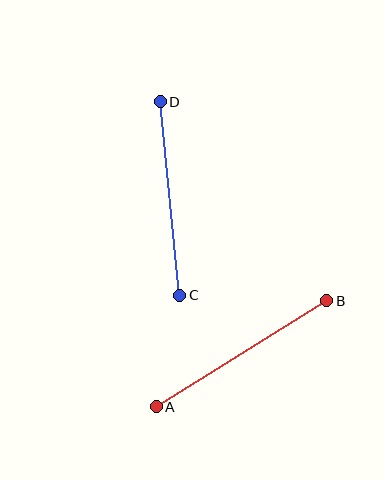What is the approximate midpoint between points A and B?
The midpoint is at approximately (242, 354) pixels.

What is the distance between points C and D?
The distance is approximately 194 pixels.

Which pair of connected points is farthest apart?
Points A and B are farthest apart.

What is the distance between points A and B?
The distance is approximately 201 pixels.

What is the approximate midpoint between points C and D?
The midpoint is at approximately (170, 198) pixels.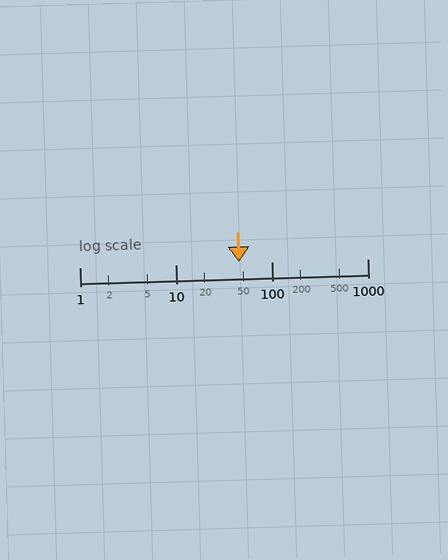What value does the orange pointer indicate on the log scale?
The pointer indicates approximately 46.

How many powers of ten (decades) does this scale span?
The scale spans 3 decades, from 1 to 1000.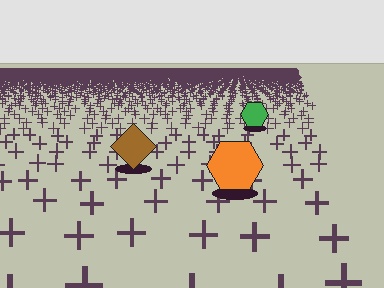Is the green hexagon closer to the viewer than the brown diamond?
No. The brown diamond is closer — you can tell from the texture gradient: the ground texture is coarser near it.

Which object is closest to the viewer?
The orange hexagon is closest. The texture marks near it are larger and more spread out.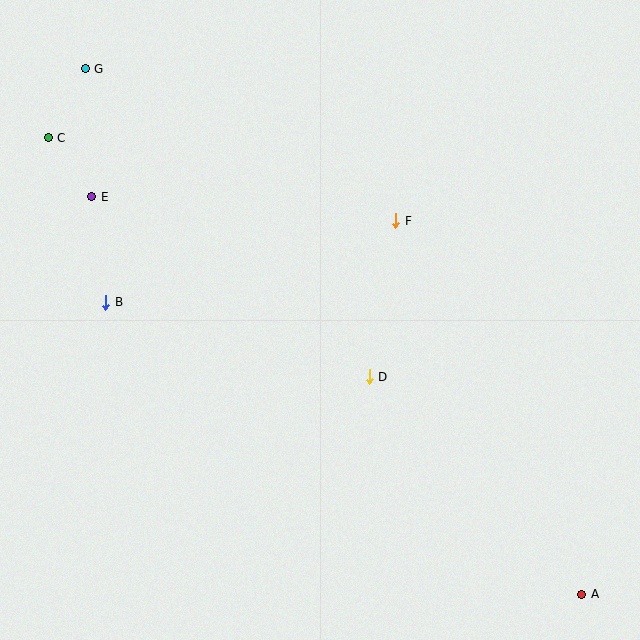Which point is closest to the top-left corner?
Point G is closest to the top-left corner.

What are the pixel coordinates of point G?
Point G is at (85, 69).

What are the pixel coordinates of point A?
Point A is at (582, 594).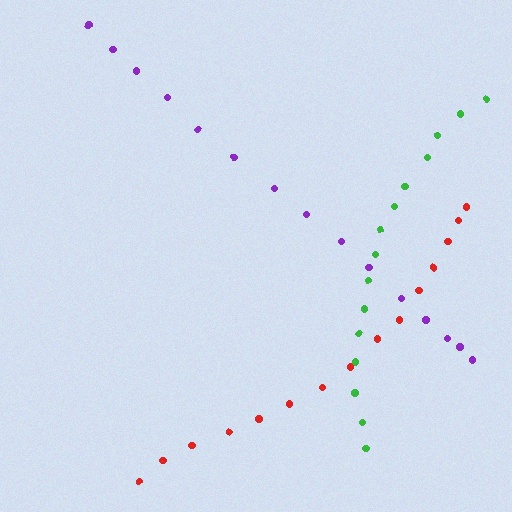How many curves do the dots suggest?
There are 3 distinct paths.